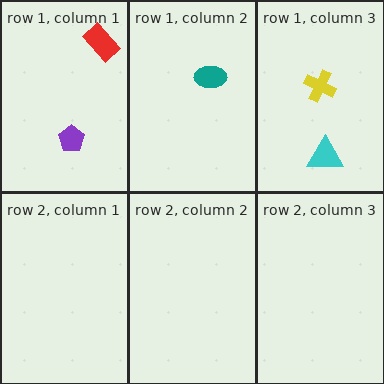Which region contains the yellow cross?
The row 1, column 3 region.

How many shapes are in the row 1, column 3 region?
2.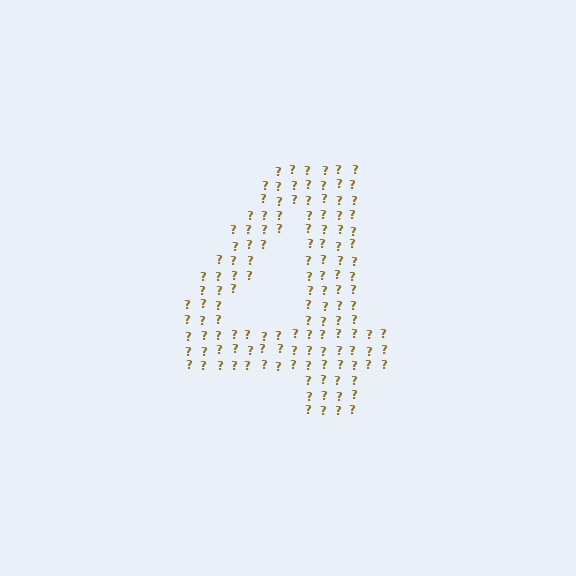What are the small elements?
The small elements are question marks.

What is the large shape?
The large shape is the digit 4.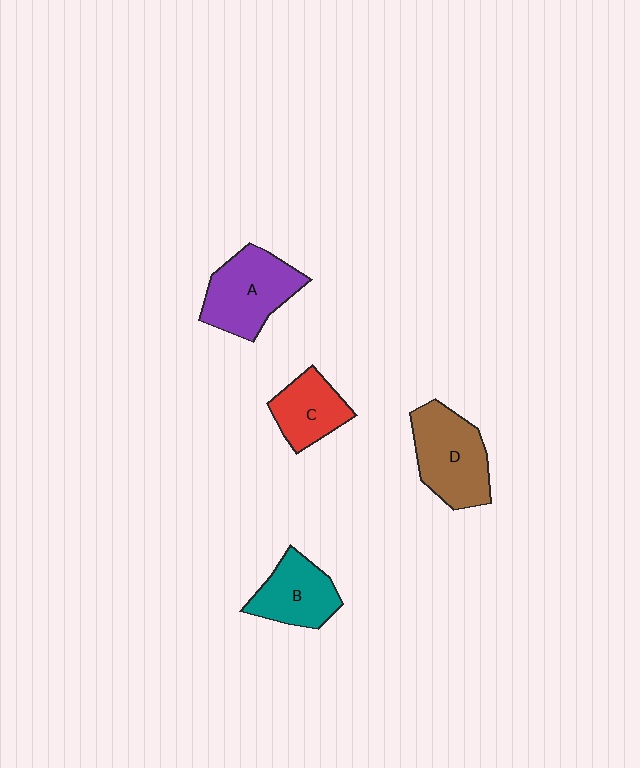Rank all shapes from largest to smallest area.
From largest to smallest: D (brown), A (purple), B (teal), C (red).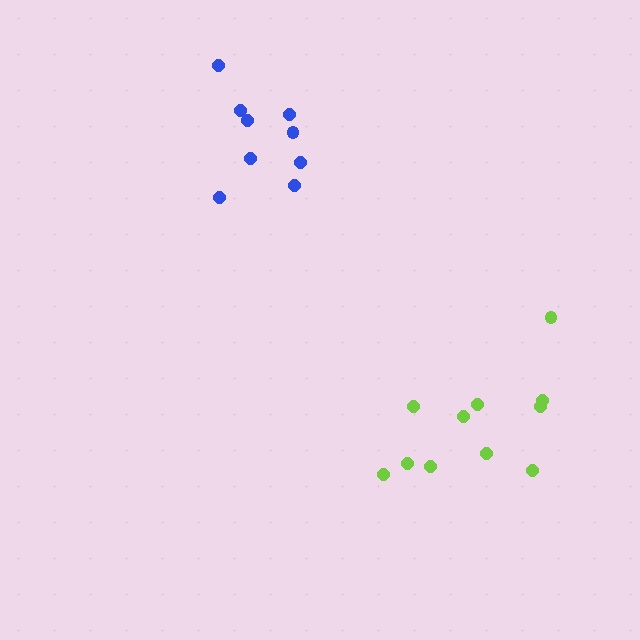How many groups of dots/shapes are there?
There are 2 groups.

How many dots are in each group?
Group 1: 9 dots, Group 2: 11 dots (20 total).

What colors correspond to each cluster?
The clusters are colored: blue, lime.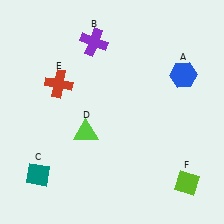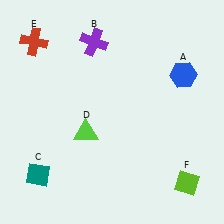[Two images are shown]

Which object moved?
The red cross (E) moved up.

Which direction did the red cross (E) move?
The red cross (E) moved up.